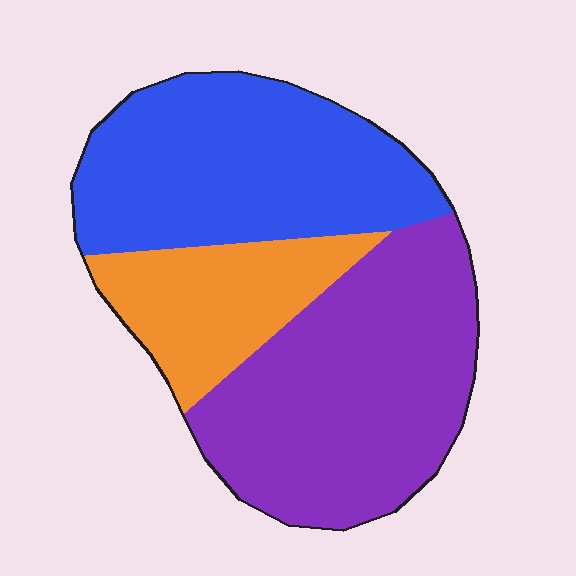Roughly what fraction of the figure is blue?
Blue takes up about three eighths (3/8) of the figure.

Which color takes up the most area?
Purple, at roughly 45%.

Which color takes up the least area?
Orange, at roughly 20%.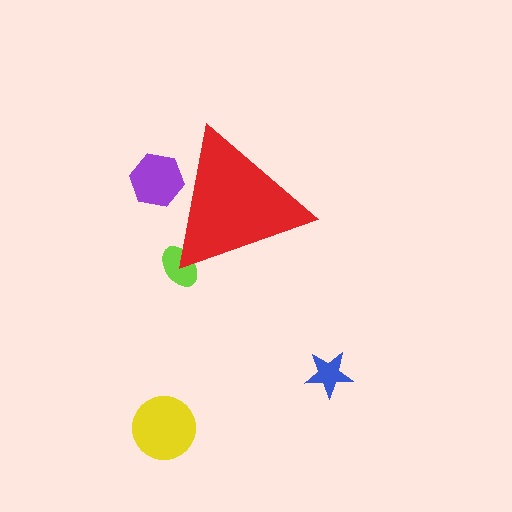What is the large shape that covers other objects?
A red triangle.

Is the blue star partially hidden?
No, the blue star is fully visible.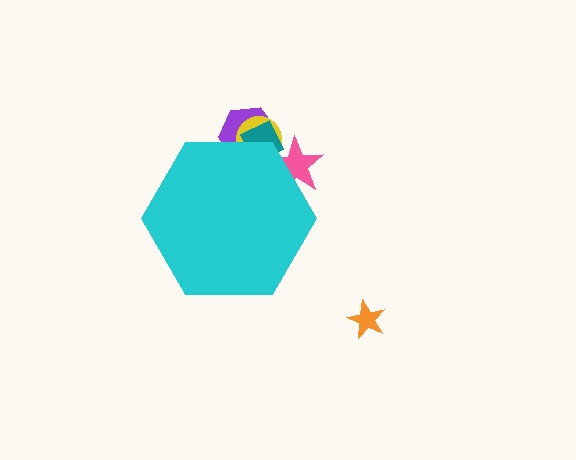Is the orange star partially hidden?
No, the orange star is fully visible.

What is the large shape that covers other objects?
A cyan hexagon.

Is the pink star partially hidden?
Yes, the pink star is partially hidden behind the cyan hexagon.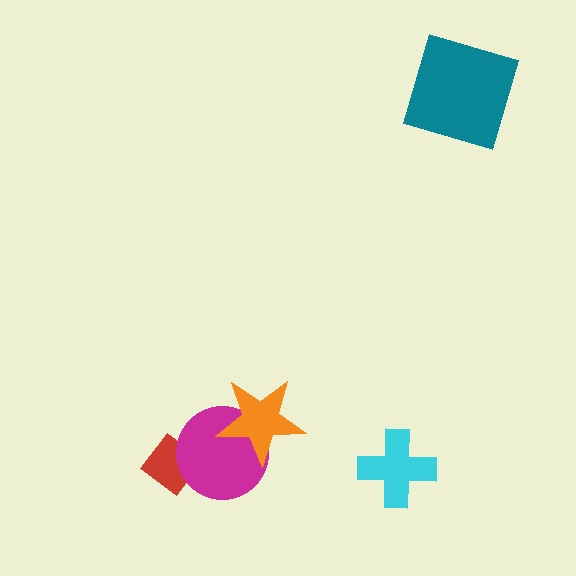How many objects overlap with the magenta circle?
2 objects overlap with the magenta circle.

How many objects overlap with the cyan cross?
0 objects overlap with the cyan cross.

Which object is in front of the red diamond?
The magenta circle is in front of the red diamond.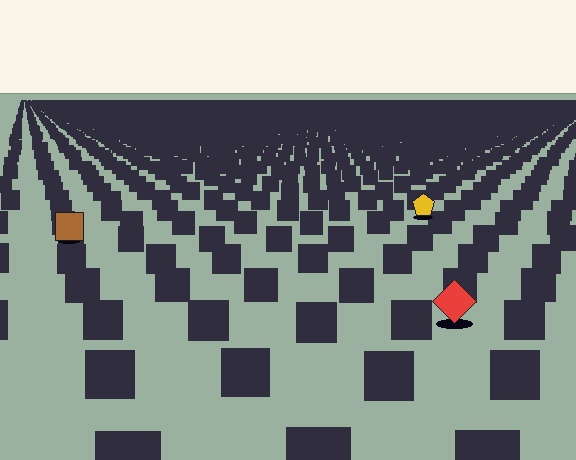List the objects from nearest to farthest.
From nearest to farthest: the red diamond, the brown square, the yellow pentagon.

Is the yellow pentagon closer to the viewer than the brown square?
No. The brown square is closer — you can tell from the texture gradient: the ground texture is coarser near it.